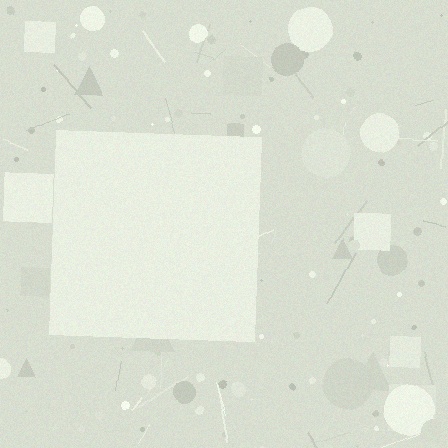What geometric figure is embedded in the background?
A square is embedded in the background.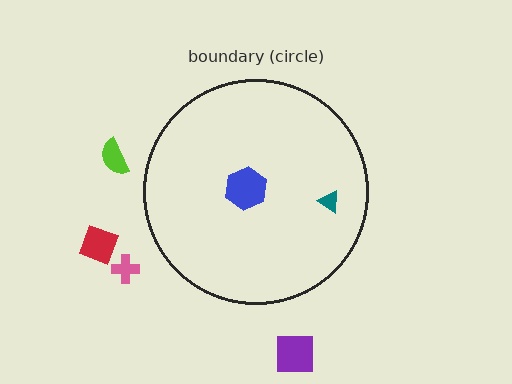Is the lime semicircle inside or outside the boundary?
Outside.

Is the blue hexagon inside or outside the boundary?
Inside.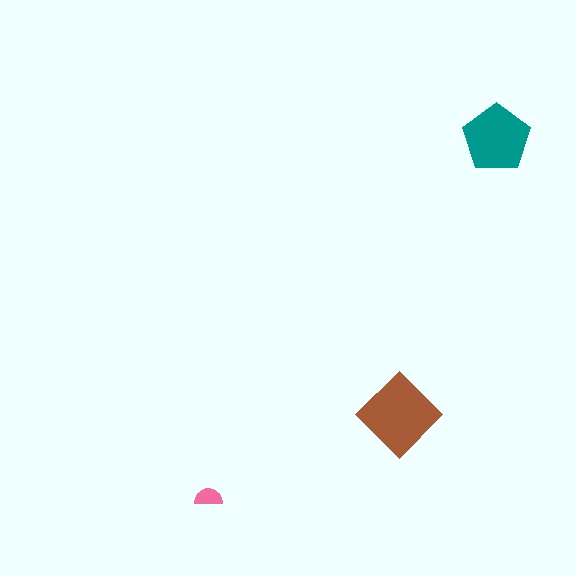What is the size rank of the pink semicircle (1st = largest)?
3rd.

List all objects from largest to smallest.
The brown diamond, the teal pentagon, the pink semicircle.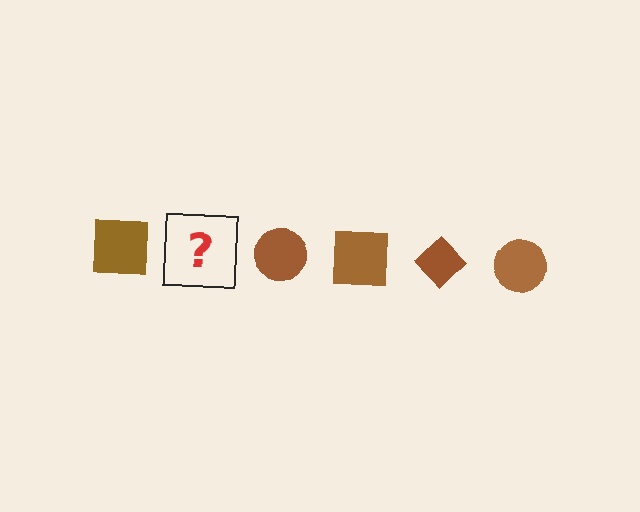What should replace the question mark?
The question mark should be replaced with a brown diamond.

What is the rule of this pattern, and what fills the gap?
The rule is that the pattern cycles through square, diamond, circle shapes in brown. The gap should be filled with a brown diamond.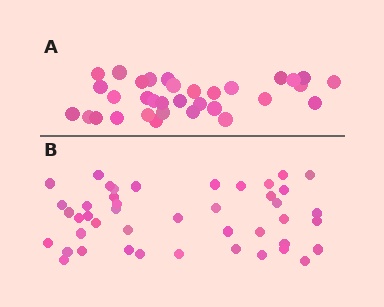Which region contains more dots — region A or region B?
Region B (the bottom region) has more dots.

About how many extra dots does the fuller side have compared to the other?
Region B has roughly 12 or so more dots than region A.